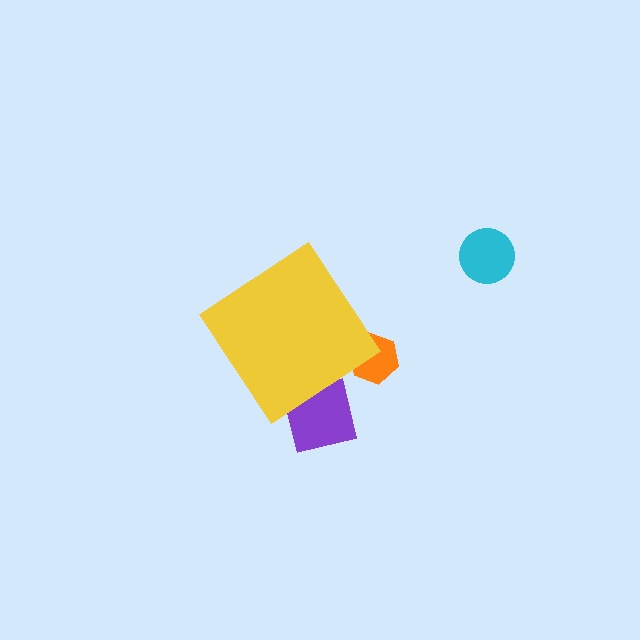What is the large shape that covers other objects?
A yellow diamond.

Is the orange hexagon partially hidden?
Yes, the orange hexagon is partially hidden behind the yellow diamond.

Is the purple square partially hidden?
Yes, the purple square is partially hidden behind the yellow diamond.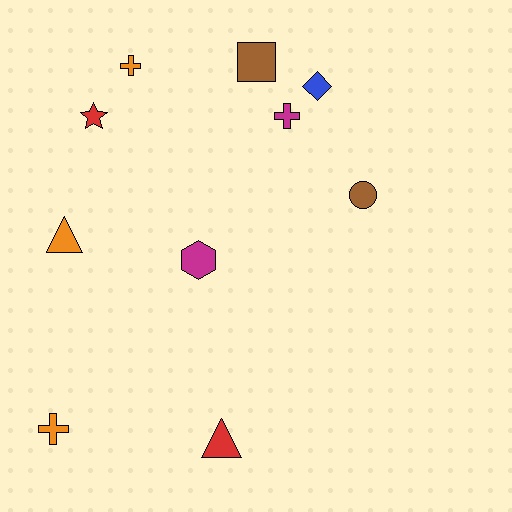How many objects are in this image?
There are 10 objects.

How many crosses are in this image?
There are 3 crosses.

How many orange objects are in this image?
There are 3 orange objects.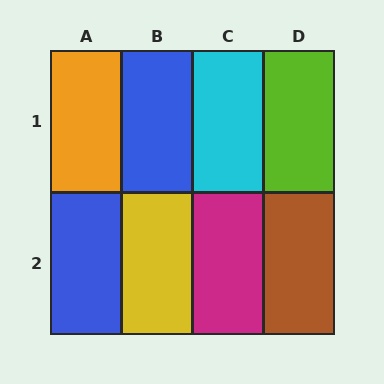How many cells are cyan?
1 cell is cyan.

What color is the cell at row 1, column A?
Orange.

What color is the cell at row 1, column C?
Cyan.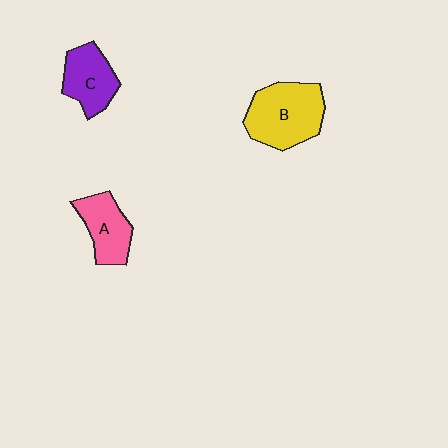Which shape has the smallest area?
Shape A (pink).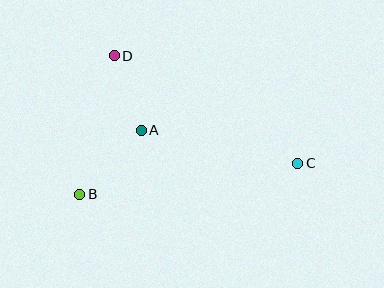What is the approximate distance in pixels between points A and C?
The distance between A and C is approximately 160 pixels.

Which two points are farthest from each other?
Points B and C are farthest from each other.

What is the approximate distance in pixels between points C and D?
The distance between C and D is approximately 213 pixels.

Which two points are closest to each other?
Points A and D are closest to each other.